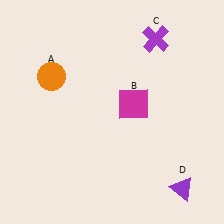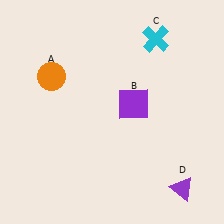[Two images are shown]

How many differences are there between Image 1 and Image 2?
There are 2 differences between the two images.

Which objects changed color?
B changed from magenta to purple. C changed from purple to cyan.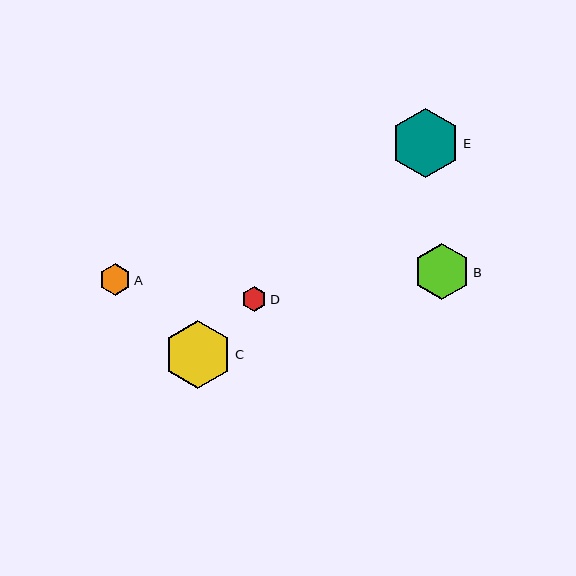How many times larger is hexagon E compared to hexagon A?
Hexagon E is approximately 2.2 times the size of hexagon A.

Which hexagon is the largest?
Hexagon E is the largest with a size of approximately 69 pixels.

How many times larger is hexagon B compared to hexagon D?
Hexagon B is approximately 2.2 times the size of hexagon D.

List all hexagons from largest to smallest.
From largest to smallest: E, C, B, A, D.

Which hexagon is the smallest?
Hexagon D is the smallest with a size of approximately 25 pixels.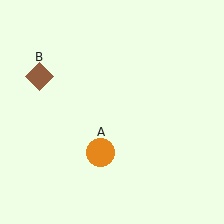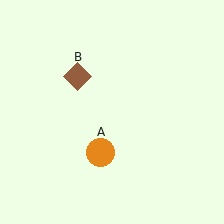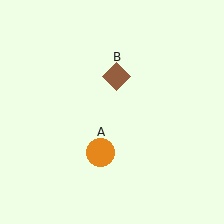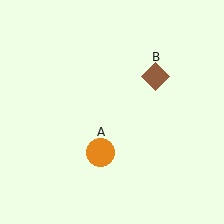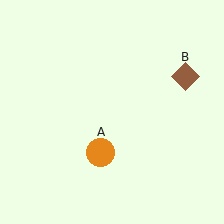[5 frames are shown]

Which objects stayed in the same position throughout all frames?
Orange circle (object A) remained stationary.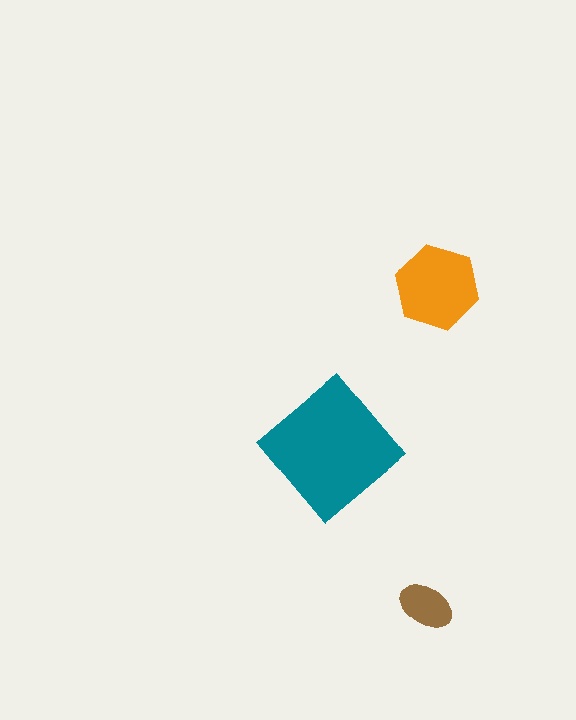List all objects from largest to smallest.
The teal diamond, the orange hexagon, the brown ellipse.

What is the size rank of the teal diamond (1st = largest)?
1st.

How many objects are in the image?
There are 3 objects in the image.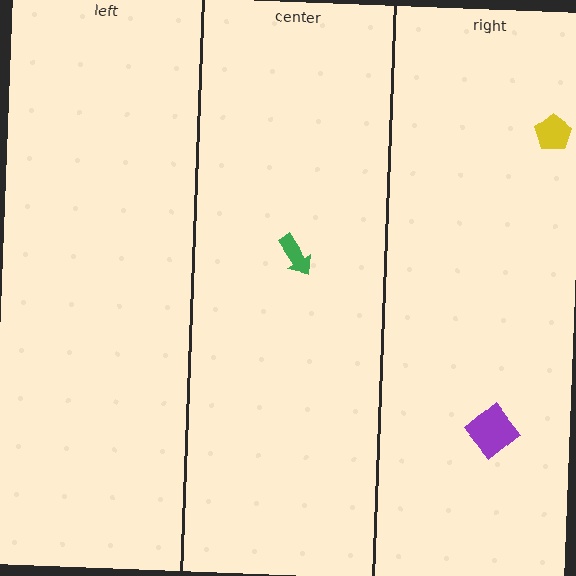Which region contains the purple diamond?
The right region.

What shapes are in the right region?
The purple diamond, the yellow pentagon.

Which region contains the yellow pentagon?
The right region.